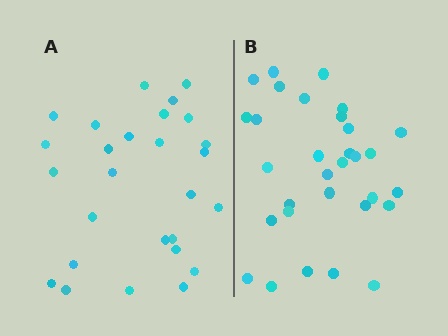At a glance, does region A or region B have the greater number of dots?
Region B (the right region) has more dots.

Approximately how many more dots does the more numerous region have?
Region B has about 4 more dots than region A.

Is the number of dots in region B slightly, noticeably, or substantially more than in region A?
Region B has only slightly more — the two regions are fairly close. The ratio is roughly 1.1 to 1.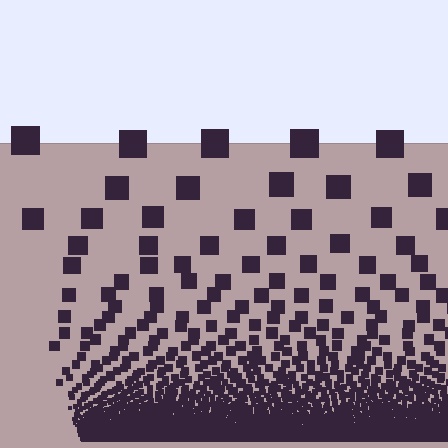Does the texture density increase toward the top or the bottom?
Density increases toward the bottom.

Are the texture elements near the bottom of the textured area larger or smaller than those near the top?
Smaller. The gradient is inverted — elements near the bottom are smaller and denser.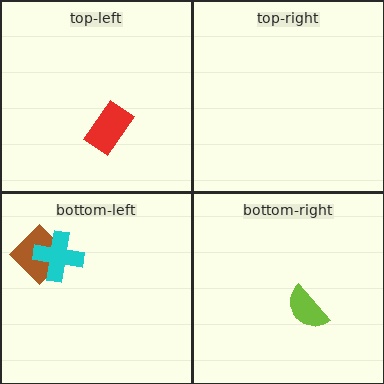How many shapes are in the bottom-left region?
2.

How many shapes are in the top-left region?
1.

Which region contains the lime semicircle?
The bottom-right region.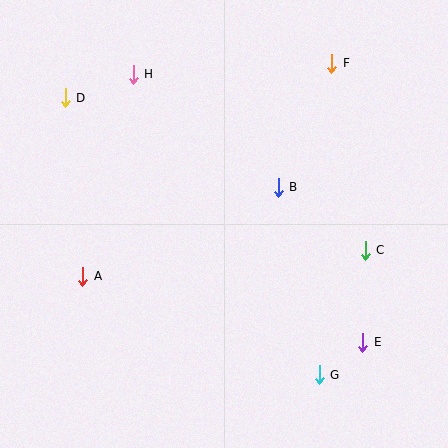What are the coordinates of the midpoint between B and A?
The midpoint between B and A is at (180, 232).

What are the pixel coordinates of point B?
Point B is at (278, 187).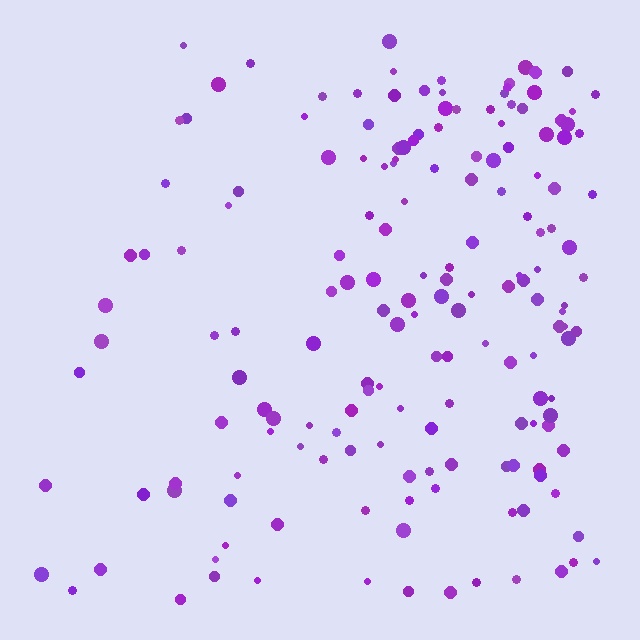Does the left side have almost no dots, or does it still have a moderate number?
Still a moderate number, just noticeably fewer than the right.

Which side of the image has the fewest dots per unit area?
The left.